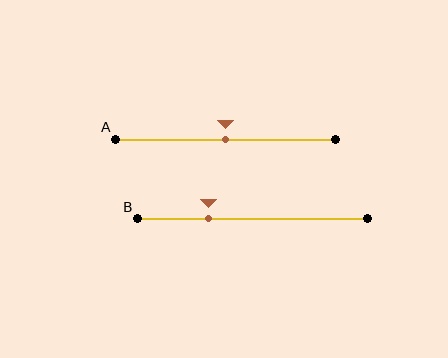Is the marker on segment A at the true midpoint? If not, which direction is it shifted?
Yes, the marker on segment A is at the true midpoint.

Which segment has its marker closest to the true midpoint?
Segment A has its marker closest to the true midpoint.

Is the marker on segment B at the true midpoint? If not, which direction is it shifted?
No, the marker on segment B is shifted to the left by about 19% of the segment length.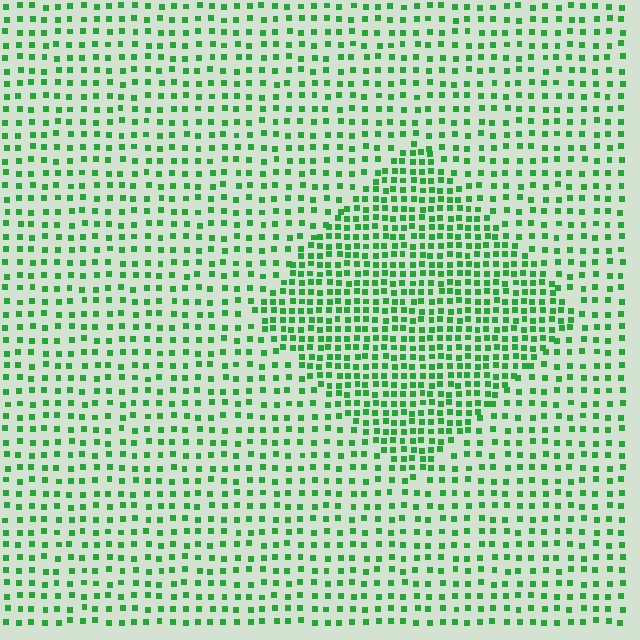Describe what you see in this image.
The image contains small green elements arranged at two different densities. A diamond-shaped region is visible where the elements are more densely packed than the surrounding area.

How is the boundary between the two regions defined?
The boundary is defined by a change in element density (approximately 1.9x ratio). All elements are the same color, size, and shape.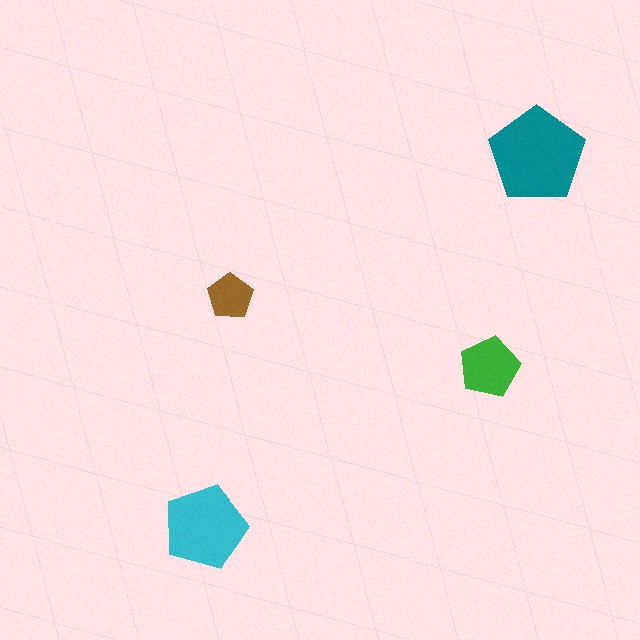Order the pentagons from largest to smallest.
the teal one, the cyan one, the green one, the brown one.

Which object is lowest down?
The cyan pentagon is bottommost.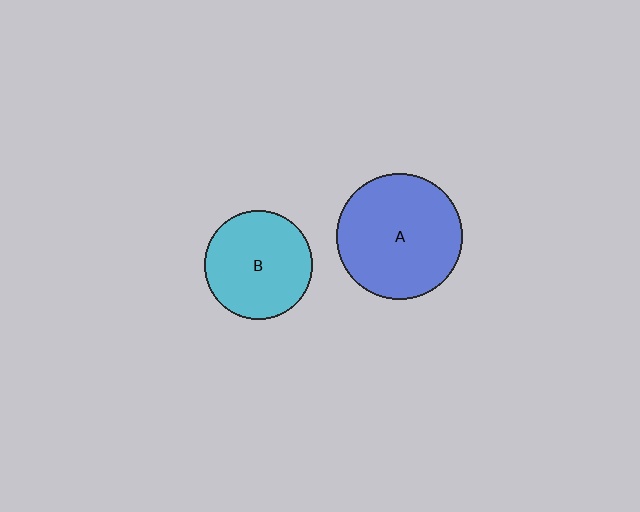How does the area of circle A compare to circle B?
Approximately 1.4 times.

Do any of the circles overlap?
No, none of the circles overlap.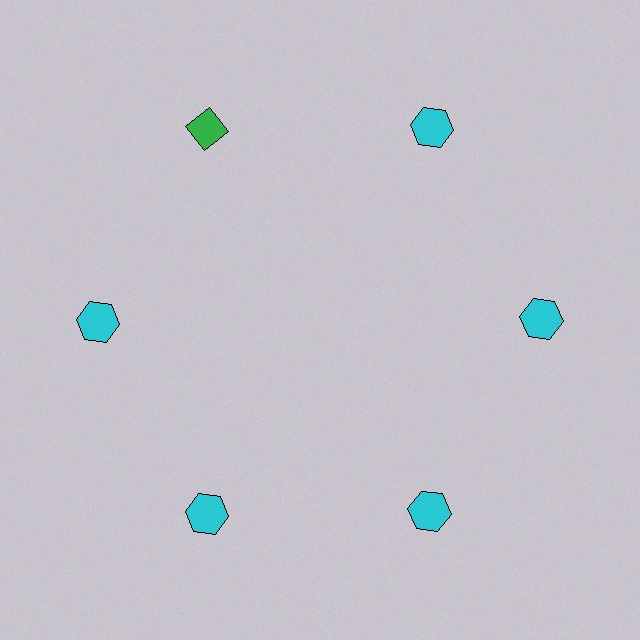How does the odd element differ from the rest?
It differs in both color (green instead of cyan) and shape (diamond instead of hexagon).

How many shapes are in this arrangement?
There are 6 shapes arranged in a ring pattern.